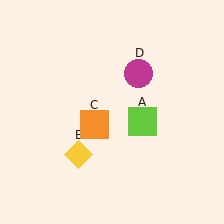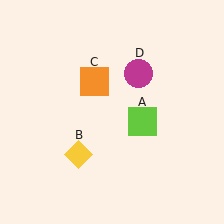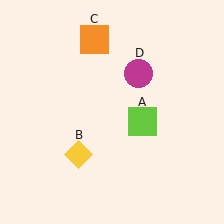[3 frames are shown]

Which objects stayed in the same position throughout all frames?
Lime square (object A) and yellow diamond (object B) and magenta circle (object D) remained stationary.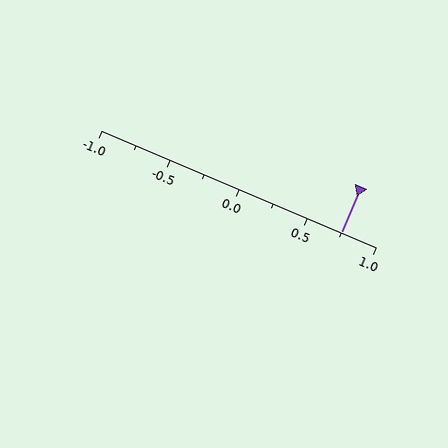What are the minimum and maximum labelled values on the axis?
The axis runs from -1.0 to 1.0.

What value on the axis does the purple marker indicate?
The marker indicates approximately 0.75.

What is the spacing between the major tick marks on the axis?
The major ticks are spaced 0.5 apart.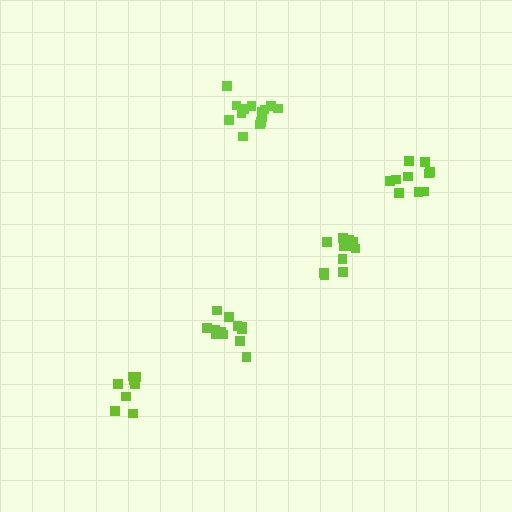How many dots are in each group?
Group 1: 14 dots, Group 2: 8 dots, Group 3: 12 dots, Group 4: 10 dots, Group 5: 14 dots (58 total).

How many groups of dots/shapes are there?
There are 5 groups.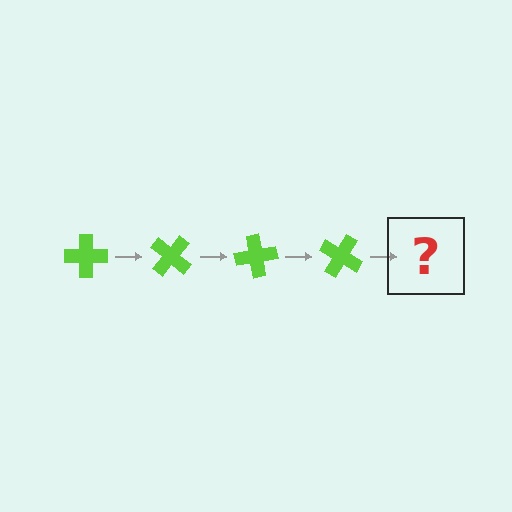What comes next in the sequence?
The next element should be a lime cross rotated 160 degrees.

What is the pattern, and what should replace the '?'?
The pattern is that the cross rotates 40 degrees each step. The '?' should be a lime cross rotated 160 degrees.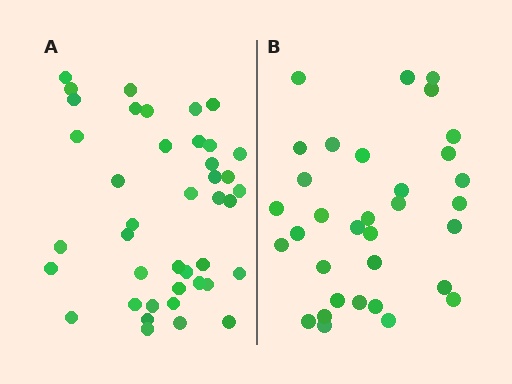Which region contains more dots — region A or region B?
Region A (the left region) has more dots.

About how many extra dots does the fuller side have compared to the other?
Region A has roughly 8 or so more dots than region B.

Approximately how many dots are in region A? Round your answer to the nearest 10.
About 40 dots. (The exact count is 41, which rounds to 40.)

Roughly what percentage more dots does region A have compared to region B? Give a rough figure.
About 25% more.